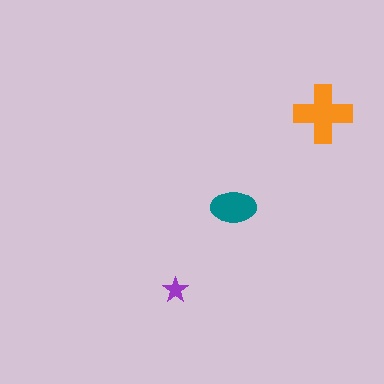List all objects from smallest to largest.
The purple star, the teal ellipse, the orange cross.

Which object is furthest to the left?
The purple star is leftmost.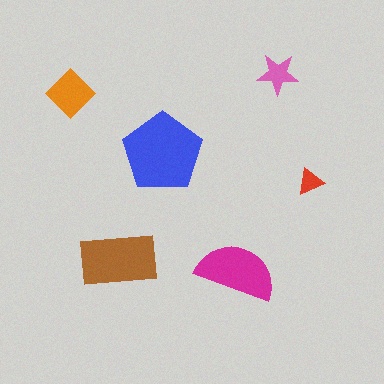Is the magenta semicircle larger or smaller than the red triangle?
Larger.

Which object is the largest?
The blue pentagon.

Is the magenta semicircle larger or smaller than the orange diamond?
Larger.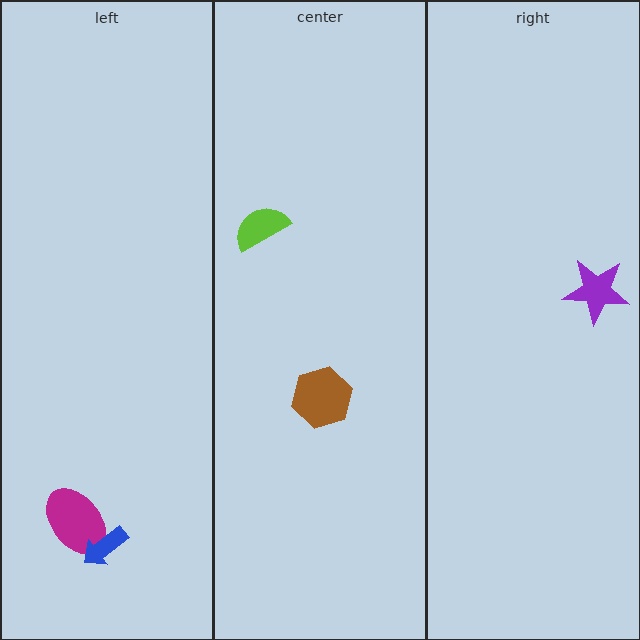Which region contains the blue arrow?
The left region.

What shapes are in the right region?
The purple star.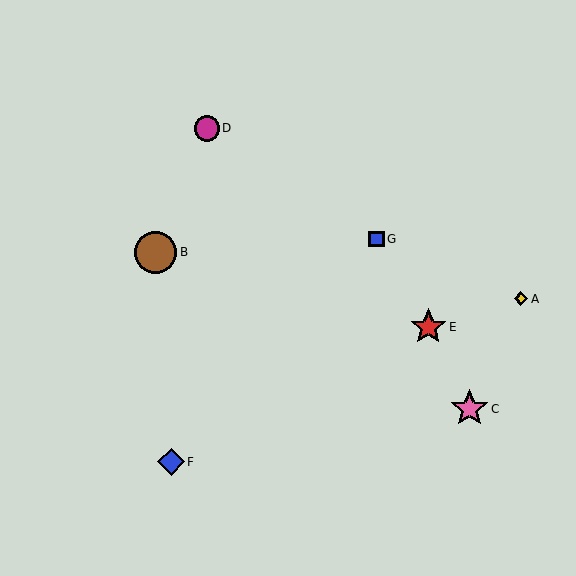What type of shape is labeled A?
Shape A is a yellow diamond.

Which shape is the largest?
The brown circle (labeled B) is the largest.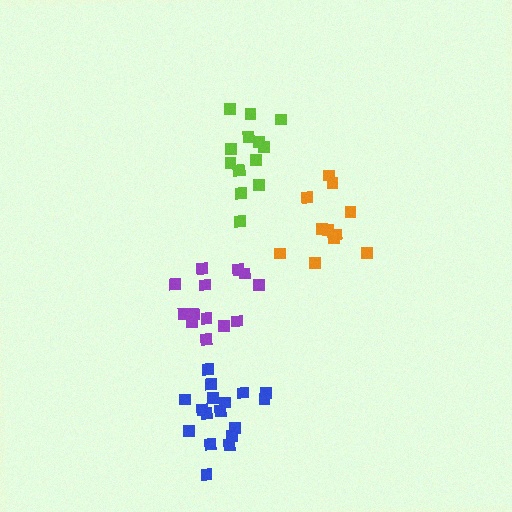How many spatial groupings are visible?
There are 4 spatial groupings.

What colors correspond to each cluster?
The clusters are colored: blue, lime, purple, orange.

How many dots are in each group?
Group 1: 17 dots, Group 2: 14 dots, Group 3: 13 dots, Group 4: 11 dots (55 total).